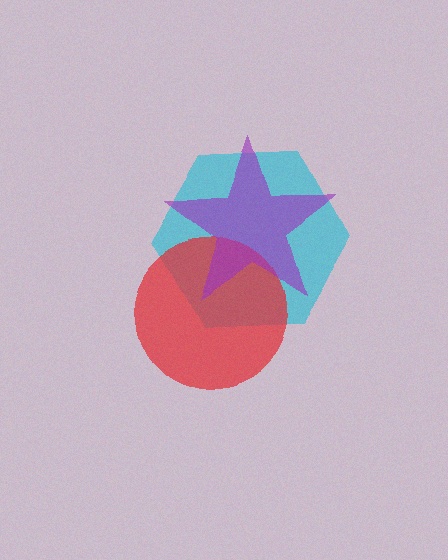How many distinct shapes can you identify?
There are 3 distinct shapes: a cyan hexagon, a red circle, a purple star.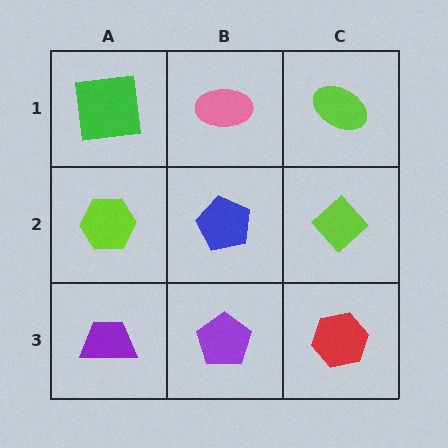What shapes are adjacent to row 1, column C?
A lime diamond (row 2, column C), a pink ellipse (row 1, column B).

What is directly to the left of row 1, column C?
A pink ellipse.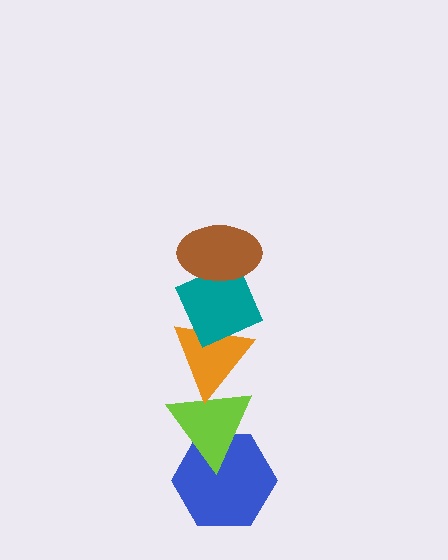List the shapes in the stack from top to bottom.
From top to bottom: the brown ellipse, the teal diamond, the orange triangle, the lime triangle, the blue hexagon.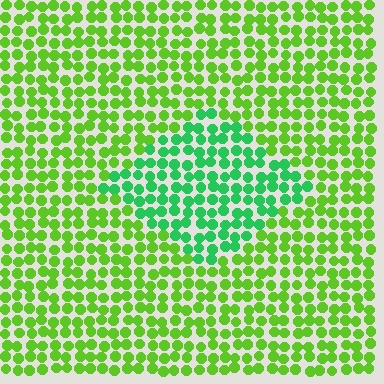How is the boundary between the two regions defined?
The boundary is defined purely by a slight shift in hue (about 39 degrees). Spacing, size, and orientation are identical on both sides.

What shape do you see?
I see a diamond.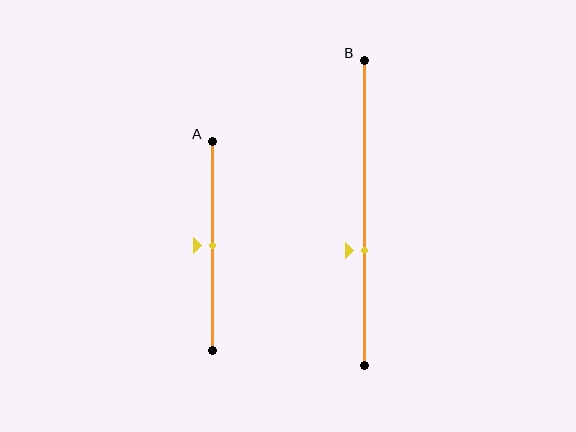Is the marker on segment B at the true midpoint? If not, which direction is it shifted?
No, the marker on segment B is shifted downward by about 12% of the segment length.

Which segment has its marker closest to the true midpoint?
Segment A has its marker closest to the true midpoint.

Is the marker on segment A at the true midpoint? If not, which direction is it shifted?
Yes, the marker on segment A is at the true midpoint.